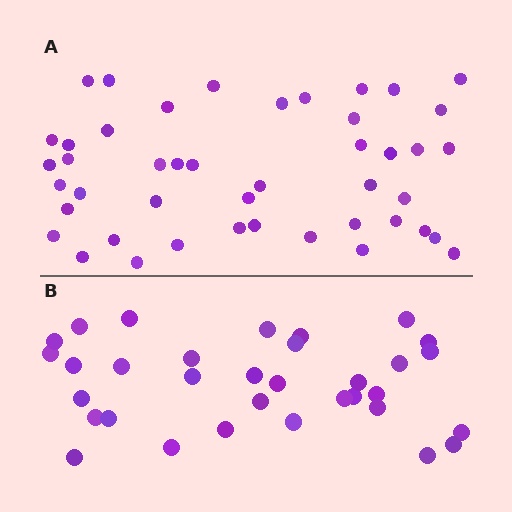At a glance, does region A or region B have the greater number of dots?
Region A (the top region) has more dots.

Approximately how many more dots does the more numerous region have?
Region A has roughly 12 or so more dots than region B.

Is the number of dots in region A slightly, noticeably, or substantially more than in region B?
Region A has noticeably more, but not dramatically so. The ratio is roughly 1.4 to 1.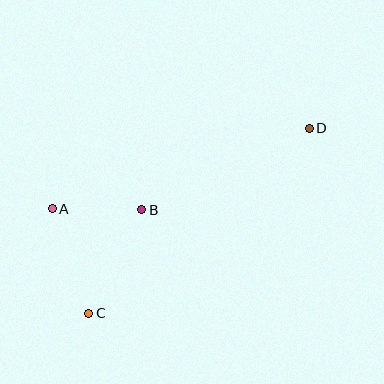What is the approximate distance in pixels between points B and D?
The distance between B and D is approximately 186 pixels.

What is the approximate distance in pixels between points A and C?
The distance between A and C is approximately 111 pixels.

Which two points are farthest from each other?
Points C and D are farthest from each other.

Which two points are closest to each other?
Points A and B are closest to each other.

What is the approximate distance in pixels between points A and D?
The distance between A and D is approximately 269 pixels.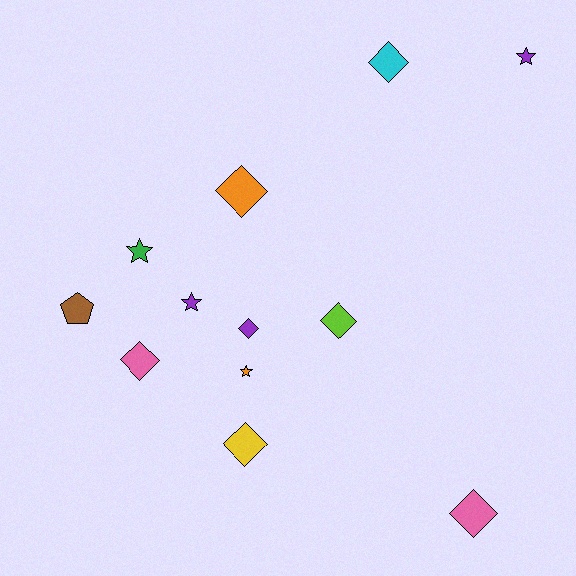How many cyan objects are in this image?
There is 1 cyan object.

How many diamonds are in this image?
There are 7 diamonds.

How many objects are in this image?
There are 12 objects.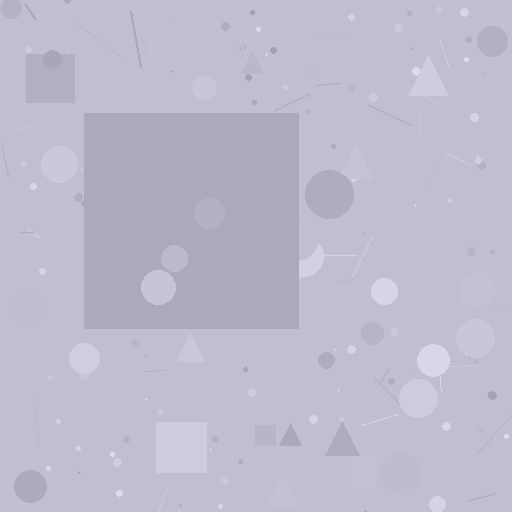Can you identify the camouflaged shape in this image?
The camouflaged shape is a square.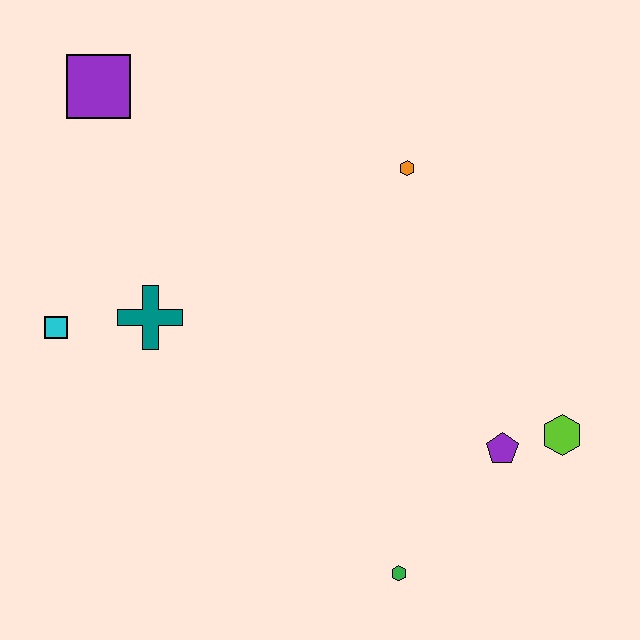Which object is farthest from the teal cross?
The lime hexagon is farthest from the teal cross.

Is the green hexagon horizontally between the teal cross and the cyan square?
No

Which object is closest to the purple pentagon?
The lime hexagon is closest to the purple pentagon.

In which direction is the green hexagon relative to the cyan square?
The green hexagon is to the right of the cyan square.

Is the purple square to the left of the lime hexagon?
Yes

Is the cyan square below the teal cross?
Yes